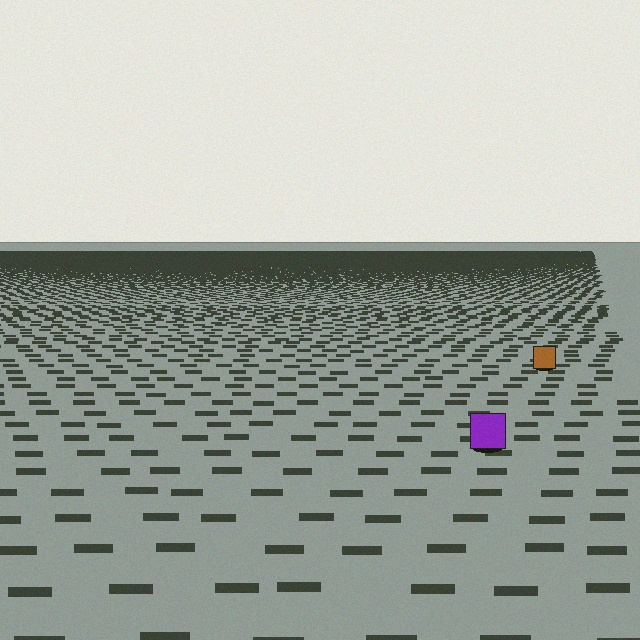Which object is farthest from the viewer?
The brown square is farthest from the viewer. It appears smaller and the ground texture around it is denser.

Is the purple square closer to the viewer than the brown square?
Yes. The purple square is closer — you can tell from the texture gradient: the ground texture is coarser near it.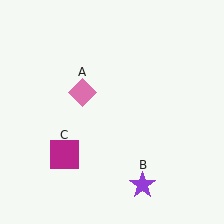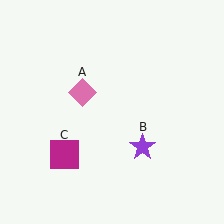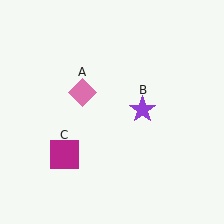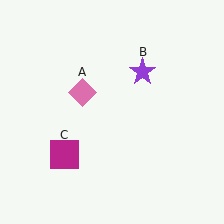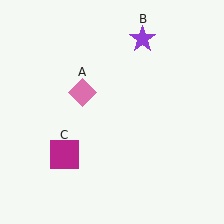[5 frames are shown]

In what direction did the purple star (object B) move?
The purple star (object B) moved up.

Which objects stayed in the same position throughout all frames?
Pink diamond (object A) and magenta square (object C) remained stationary.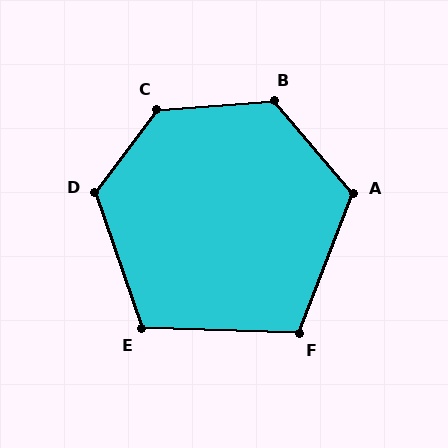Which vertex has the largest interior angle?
C, at approximately 131 degrees.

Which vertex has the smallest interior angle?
F, at approximately 109 degrees.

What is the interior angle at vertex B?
Approximately 126 degrees (obtuse).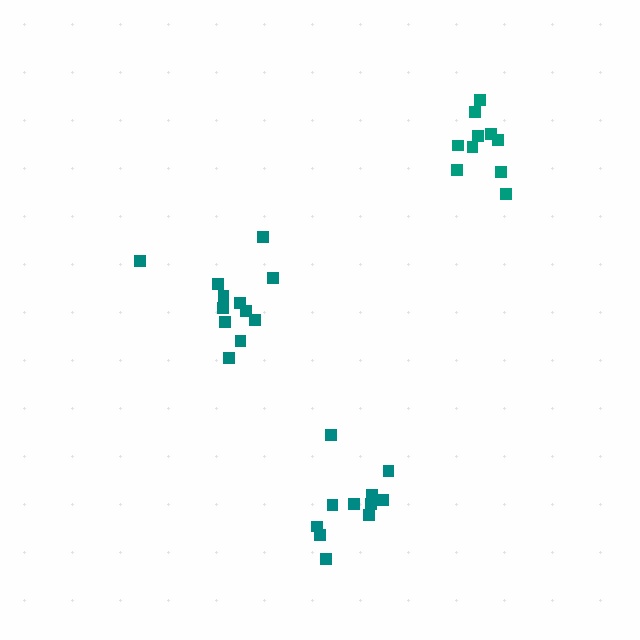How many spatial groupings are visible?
There are 3 spatial groupings.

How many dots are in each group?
Group 1: 12 dots, Group 2: 11 dots, Group 3: 10 dots (33 total).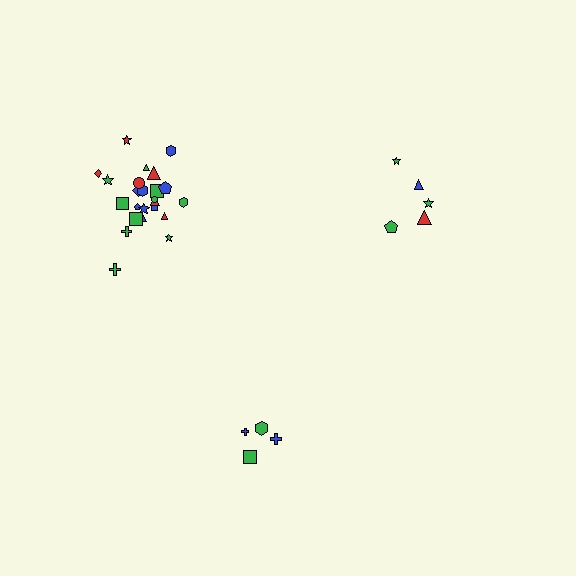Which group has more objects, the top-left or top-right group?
The top-left group.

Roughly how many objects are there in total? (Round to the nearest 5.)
Roughly 35 objects in total.